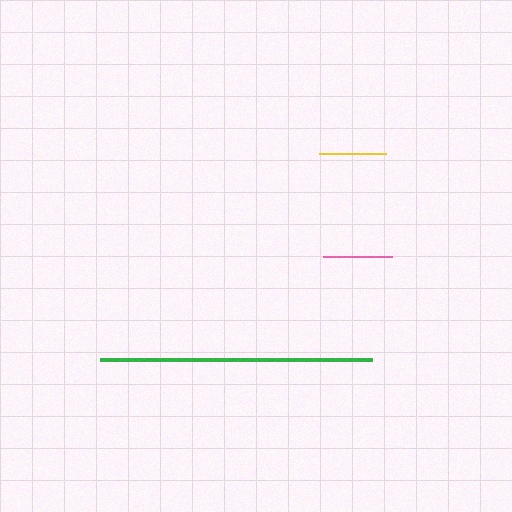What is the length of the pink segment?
The pink segment is approximately 69 pixels long.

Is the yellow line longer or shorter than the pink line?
The pink line is longer than the yellow line.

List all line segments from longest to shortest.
From longest to shortest: green, pink, yellow.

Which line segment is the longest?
The green line is the longest at approximately 272 pixels.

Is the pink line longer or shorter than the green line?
The green line is longer than the pink line.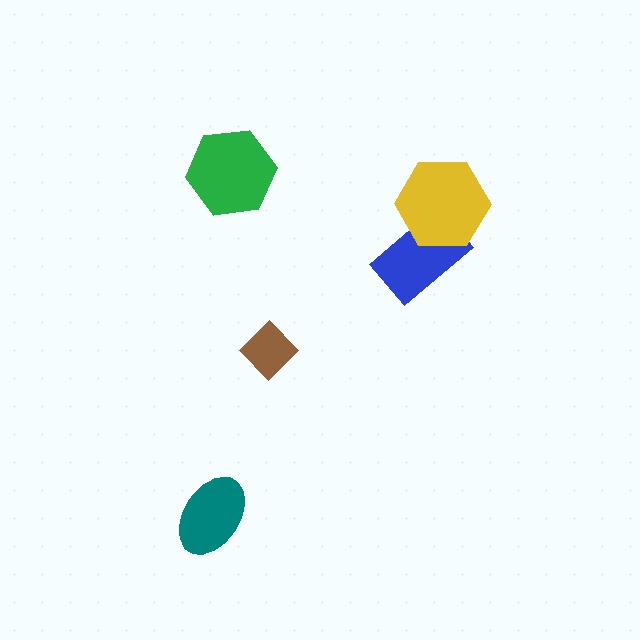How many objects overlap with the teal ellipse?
0 objects overlap with the teal ellipse.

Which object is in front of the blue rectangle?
The yellow hexagon is in front of the blue rectangle.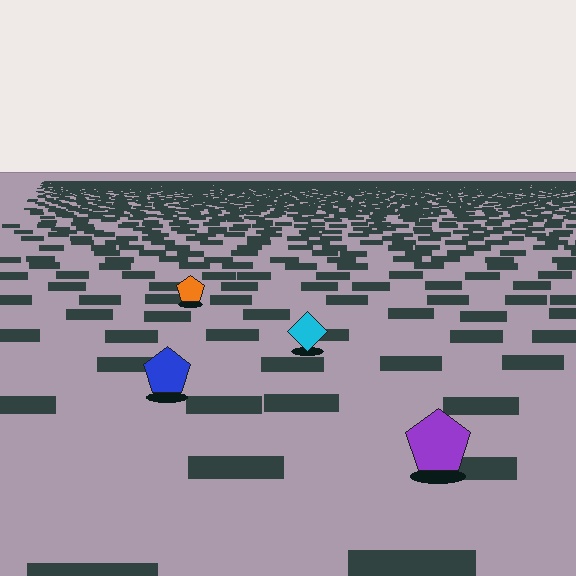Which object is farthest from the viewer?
The orange pentagon is farthest from the viewer. It appears smaller and the ground texture around it is denser.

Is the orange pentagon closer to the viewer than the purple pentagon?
No. The purple pentagon is closer — you can tell from the texture gradient: the ground texture is coarser near it.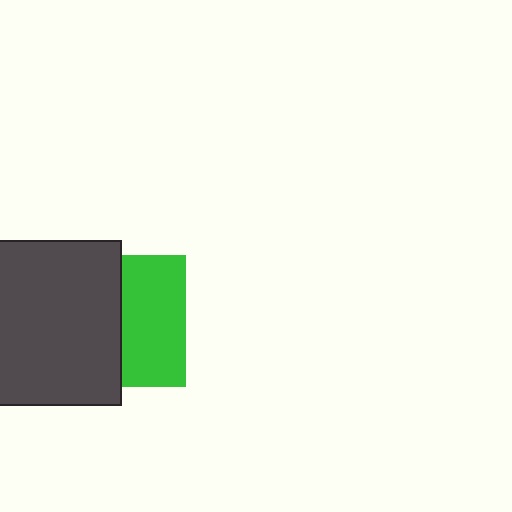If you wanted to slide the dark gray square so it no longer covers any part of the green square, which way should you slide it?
Slide it left — that is the most direct way to separate the two shapes.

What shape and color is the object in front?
The object in front is a dark gray square.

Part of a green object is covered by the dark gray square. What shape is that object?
It is a square.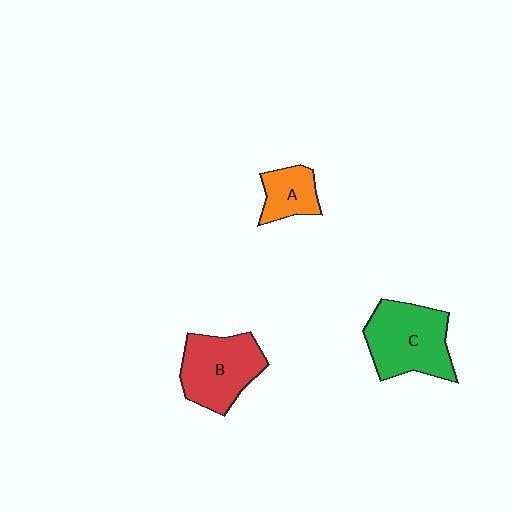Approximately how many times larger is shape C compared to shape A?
Approximately 2.1 times.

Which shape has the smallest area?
Shape A (orange).